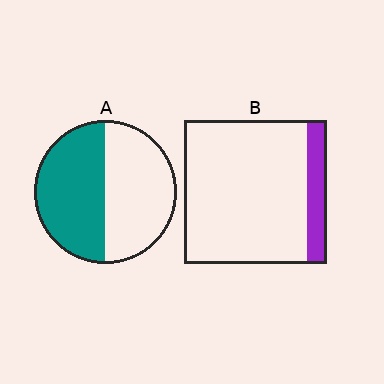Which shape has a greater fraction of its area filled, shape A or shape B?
Shape A.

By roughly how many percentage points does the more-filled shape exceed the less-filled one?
By roughly 35 percentage points (A over B).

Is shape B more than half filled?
No.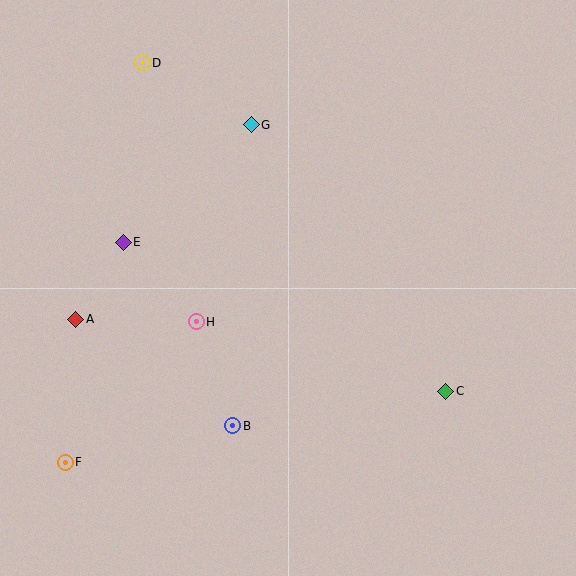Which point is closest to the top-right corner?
Point G is closest to the top-right corner.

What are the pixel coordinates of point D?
Point D is at (142, 63).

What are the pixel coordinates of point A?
Point A is at (76, 319).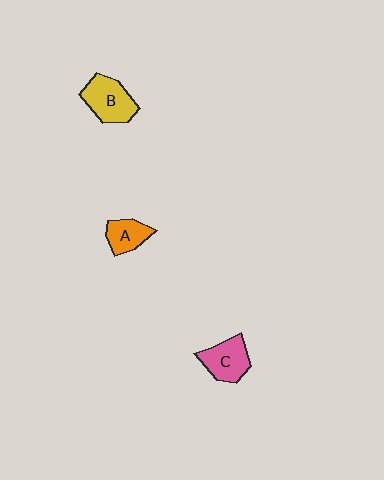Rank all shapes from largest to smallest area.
From largest to smallest: B (yellow), C (pink), A (orange).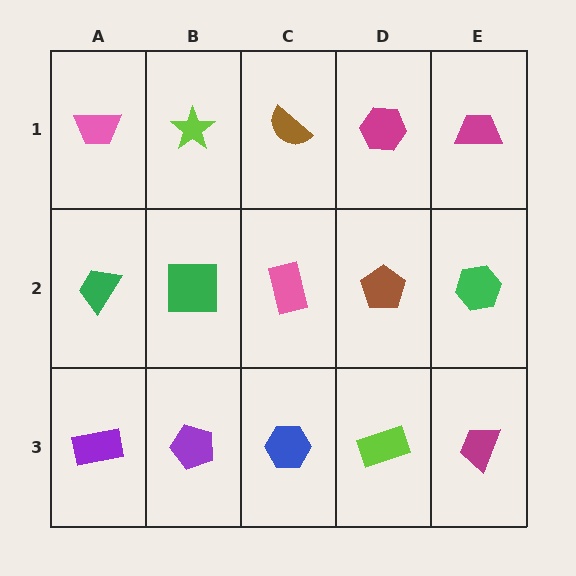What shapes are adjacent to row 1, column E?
A green hexagon (row 2, column E), a magenta hexagon (row 1, column D).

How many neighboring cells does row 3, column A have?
2.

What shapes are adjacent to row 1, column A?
A green trapezoid (row 2, column A), a lime star (row 1, column B).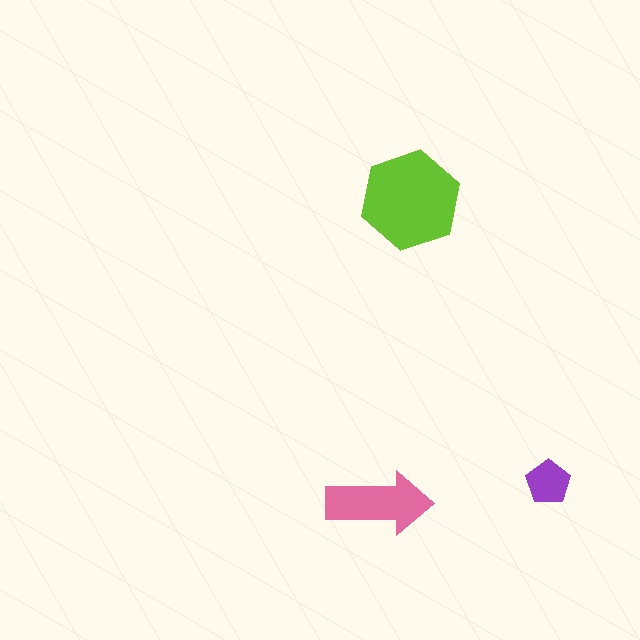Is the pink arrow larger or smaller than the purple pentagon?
Larger.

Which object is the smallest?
The purple pentagon.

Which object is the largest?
The lime hexagon.